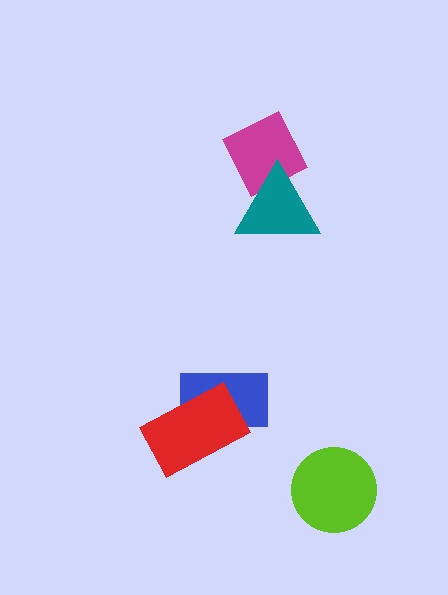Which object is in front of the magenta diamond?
The teal triangle is in front of the magenta diamond.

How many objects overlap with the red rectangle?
1 object overlaps with the red rectangle.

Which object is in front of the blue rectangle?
The red rectangle is in front of the blue rectangle.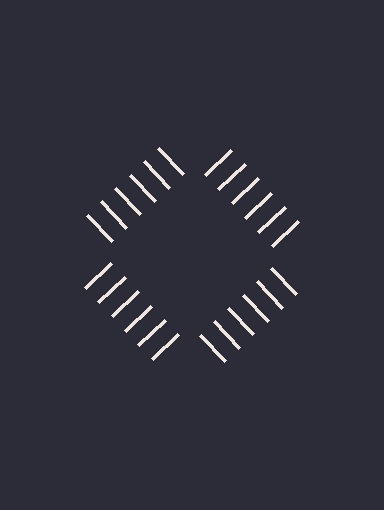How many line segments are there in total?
24 — 6 along each of the 4 edges.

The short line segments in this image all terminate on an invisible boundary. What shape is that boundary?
An illusory square — the line segments terminate on its edges but no continuous stroke is drawn.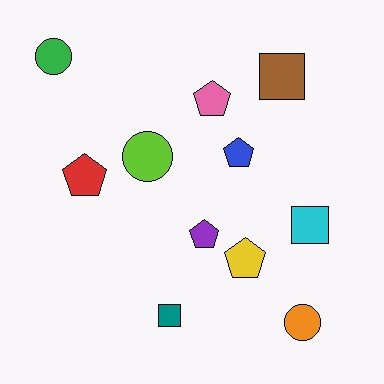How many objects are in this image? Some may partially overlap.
There are 11 objects.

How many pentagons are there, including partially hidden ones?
There are 5 pentagons.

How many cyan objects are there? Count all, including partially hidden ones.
There is 1 cyan object.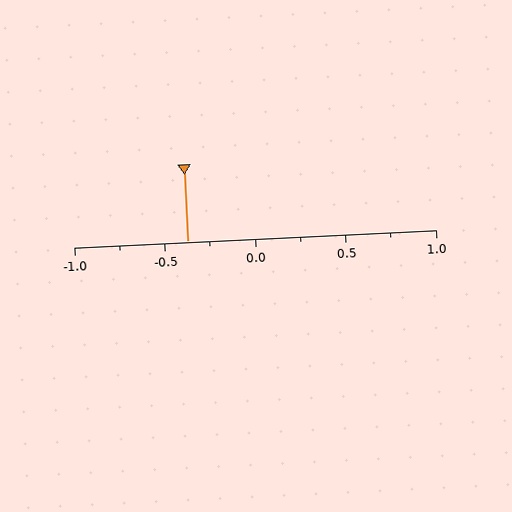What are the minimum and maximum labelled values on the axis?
The axis runs from -1.0 to 1.0.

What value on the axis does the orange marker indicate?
The marker indicates approximately -0.38.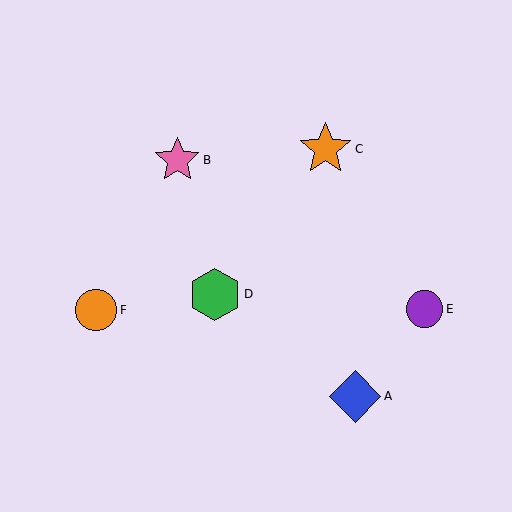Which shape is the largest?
The orange star (labeled C) is the largest.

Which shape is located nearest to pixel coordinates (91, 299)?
The orange circle (labeled F) at (96, 310) is nearest to that location.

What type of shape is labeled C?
Shape C is an orange star.